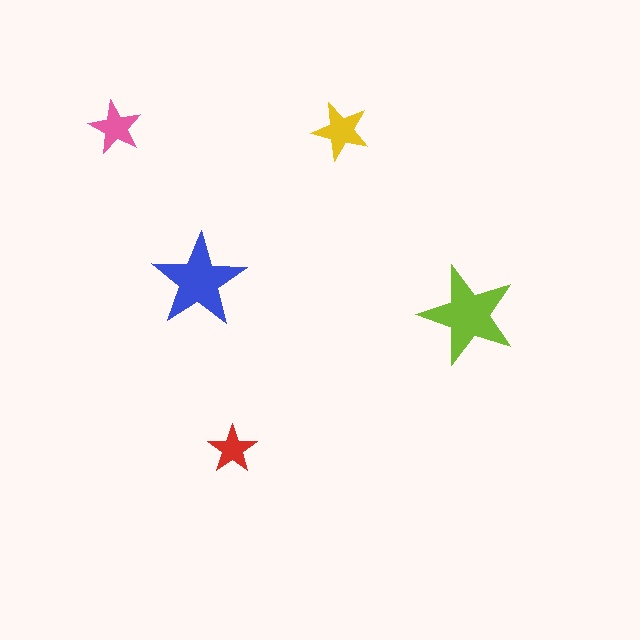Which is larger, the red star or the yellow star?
The yellow one.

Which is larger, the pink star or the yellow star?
The yellow one.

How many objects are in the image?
There are 5 objects in the image.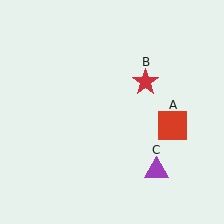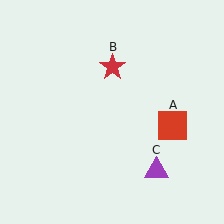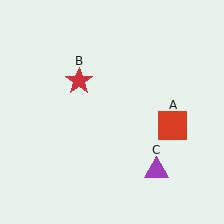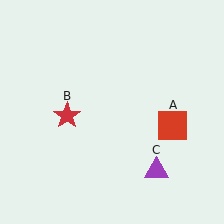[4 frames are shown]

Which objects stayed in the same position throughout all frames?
Red square (object A) and purple triangle (object C) remained stationary.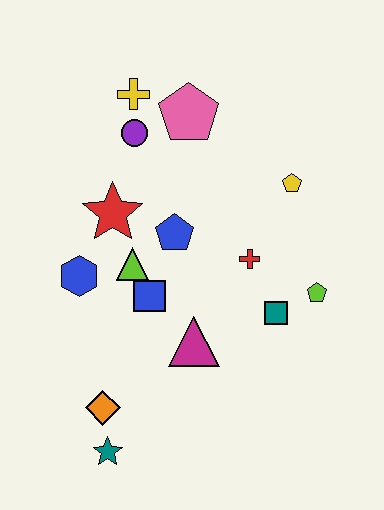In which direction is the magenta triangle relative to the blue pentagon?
The magenta triangle is below the blue pentagon.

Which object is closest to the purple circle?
The yellow cross is closest to the purple circle.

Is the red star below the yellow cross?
Yes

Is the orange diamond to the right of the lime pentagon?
No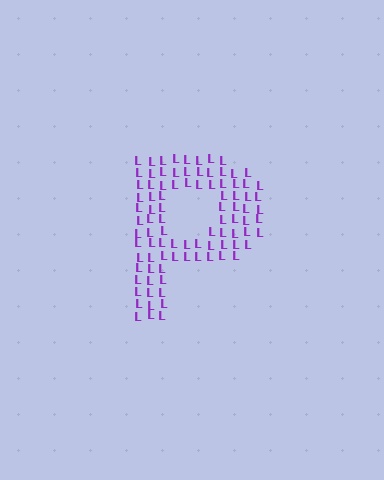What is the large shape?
The large shape is the letter P.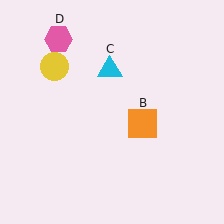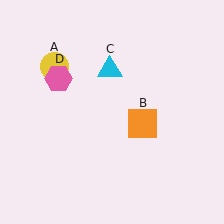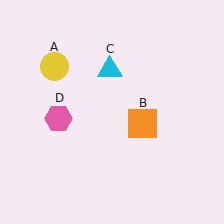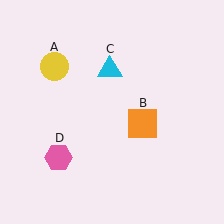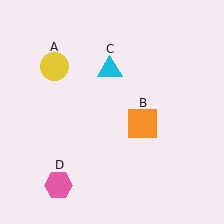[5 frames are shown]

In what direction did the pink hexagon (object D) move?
The pink hexagon (object D) moved down.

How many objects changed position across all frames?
1 object changed position: pink hexagon (object D).